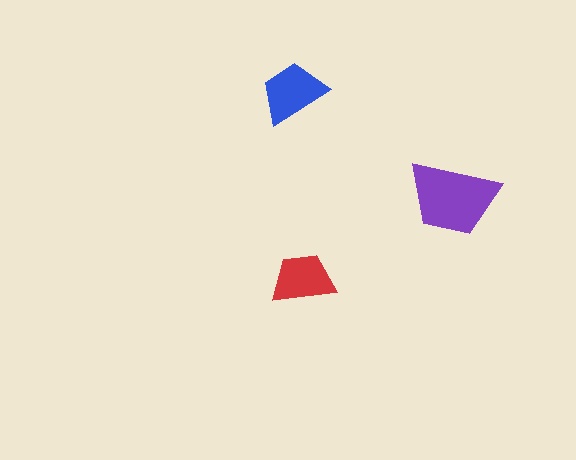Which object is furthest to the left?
The blue trapezoid is leftmost.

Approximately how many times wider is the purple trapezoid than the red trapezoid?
About 1.5 times wider.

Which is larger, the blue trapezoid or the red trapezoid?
The blue one.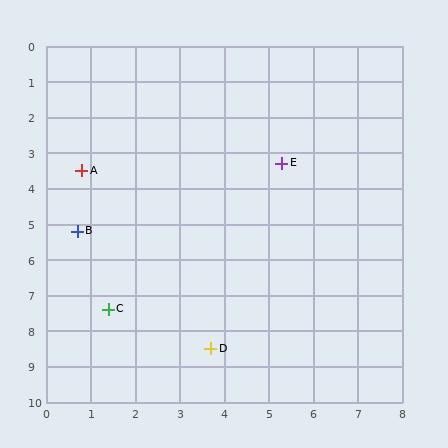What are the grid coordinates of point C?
Point C is at approximately (1.4, 7.4).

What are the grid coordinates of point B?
Point B is at approximately (0.7, 5.2).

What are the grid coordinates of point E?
Point E is at approximately (5.3, 3.3).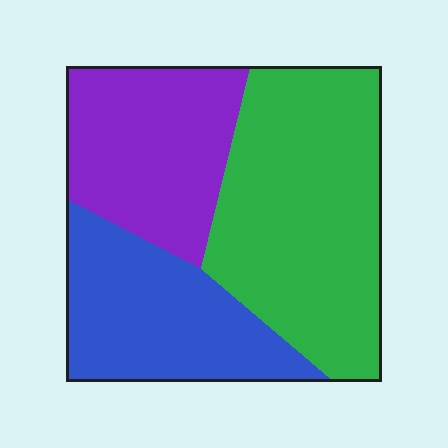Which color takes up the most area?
Green, at roughly 45%.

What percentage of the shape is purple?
Purple covers 28% of the shape.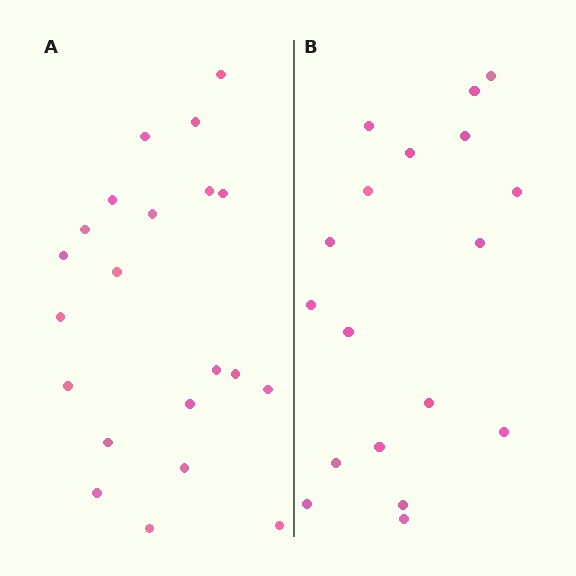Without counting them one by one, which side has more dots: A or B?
Region A (the left region) has more dots.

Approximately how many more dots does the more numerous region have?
Region A has just a few more — roughly 2 or 3 more dots than region B.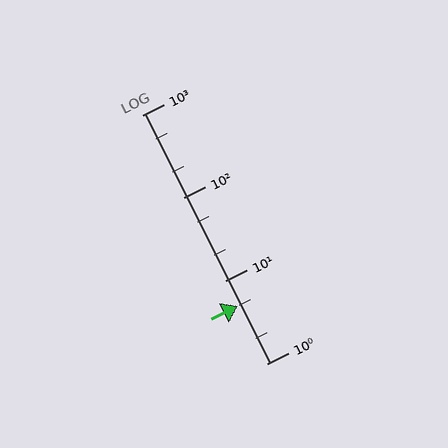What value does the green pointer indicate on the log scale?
The pointer indicates approximately 5.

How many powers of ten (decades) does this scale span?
The scale spans 3 decades, from 1 to 1000.